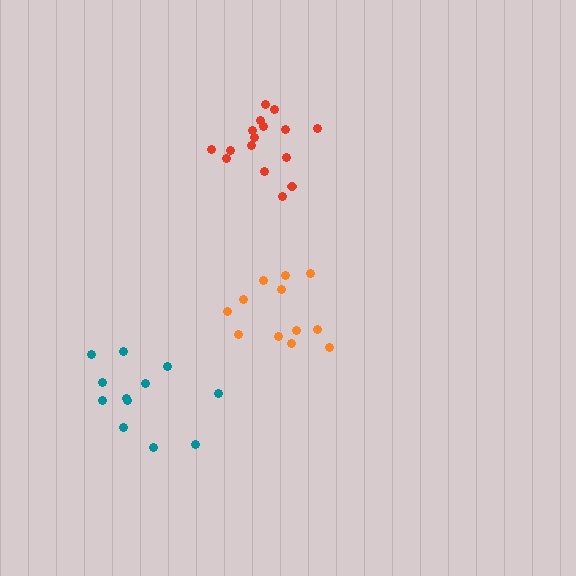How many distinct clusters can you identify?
There are 3 distinct clusters.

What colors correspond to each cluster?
The clusters are colored: teal, orange, red.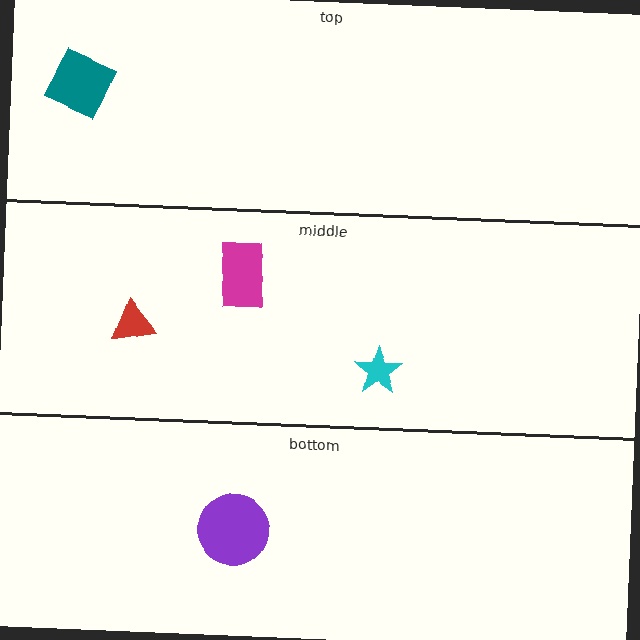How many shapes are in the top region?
1.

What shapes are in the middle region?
The cyan star, the magenta rectangle, the red triangle.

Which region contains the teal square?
The top region.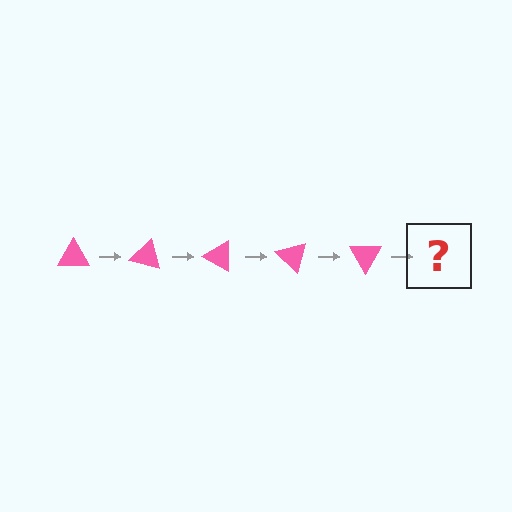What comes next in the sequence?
The next element should be a pink triangle rotated 75 degrees.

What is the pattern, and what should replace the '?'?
The pattern is that the triangle rotates 15 degrees each step. The '?' should be a pink triangle rotated 75 degrees.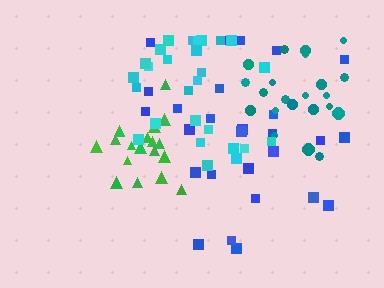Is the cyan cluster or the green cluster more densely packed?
Green.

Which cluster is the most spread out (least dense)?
Blue.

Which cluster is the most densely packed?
Green.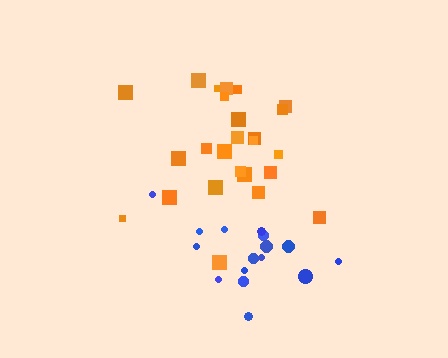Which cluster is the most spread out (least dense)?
Blue.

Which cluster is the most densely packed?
Orange.